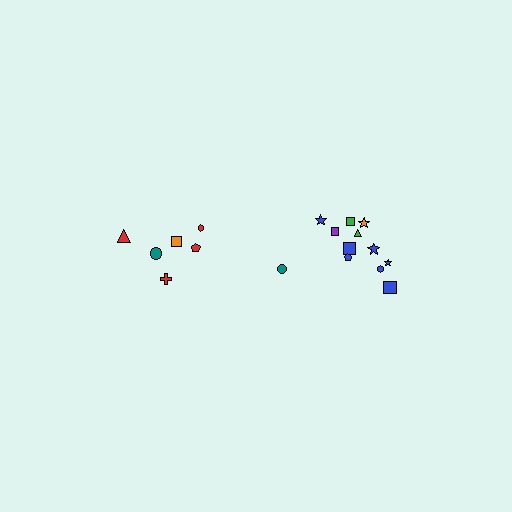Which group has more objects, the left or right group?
The right group.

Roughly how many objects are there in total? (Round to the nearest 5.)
Roughly 20 objects in total.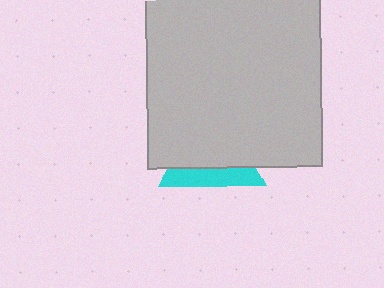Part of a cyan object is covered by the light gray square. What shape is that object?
It is a triangle.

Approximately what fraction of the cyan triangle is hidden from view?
Roughly 66% of the cyan triangle is hidden behind the light gray square.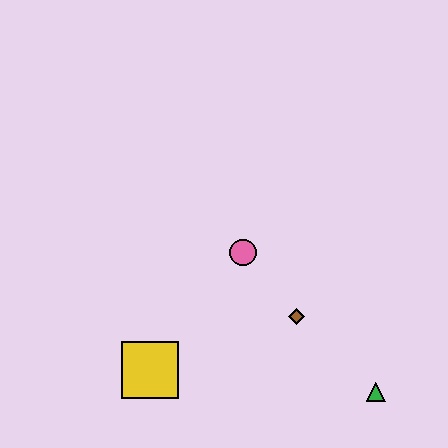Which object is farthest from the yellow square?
The green triangle is farthest from the yellow square.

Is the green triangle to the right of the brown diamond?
Yes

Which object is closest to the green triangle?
The brown diamond is closest to the green triangle.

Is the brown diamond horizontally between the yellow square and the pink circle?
No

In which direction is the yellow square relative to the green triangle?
The yellow square is to the left of the green triangle.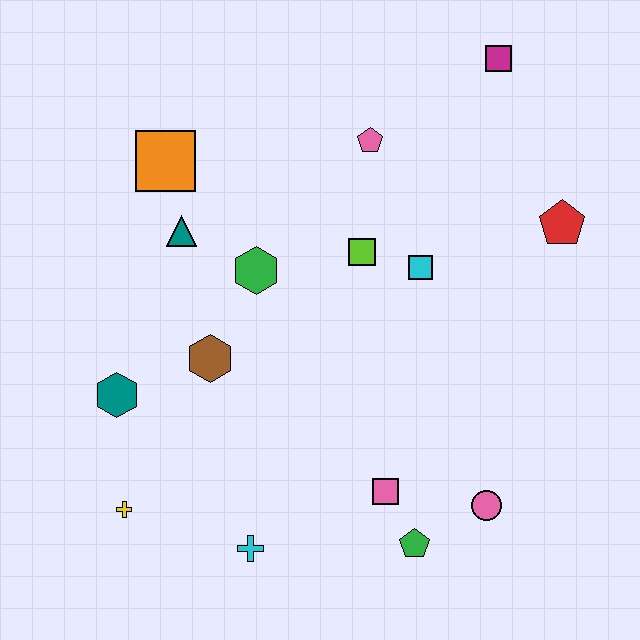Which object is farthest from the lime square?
The yellow cross is farthest from the lime square.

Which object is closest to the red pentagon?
The cyan square is closest to the red pentagon.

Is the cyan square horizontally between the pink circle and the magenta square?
No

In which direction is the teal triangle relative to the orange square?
The teal triangle is below the orange square.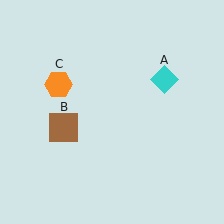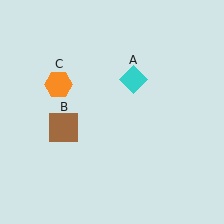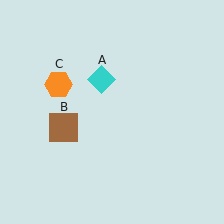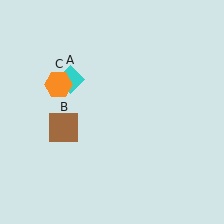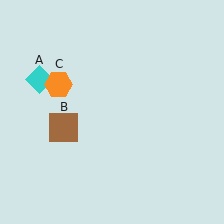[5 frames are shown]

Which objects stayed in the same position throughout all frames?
Brown square (object B) and orange hexagon (object C) remained stationary.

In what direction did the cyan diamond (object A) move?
The cyan diamond (object A) moved left.